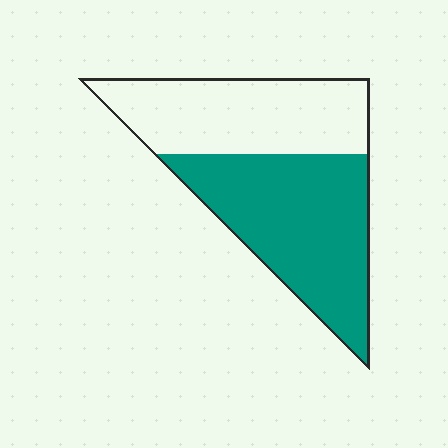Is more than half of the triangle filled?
Yes.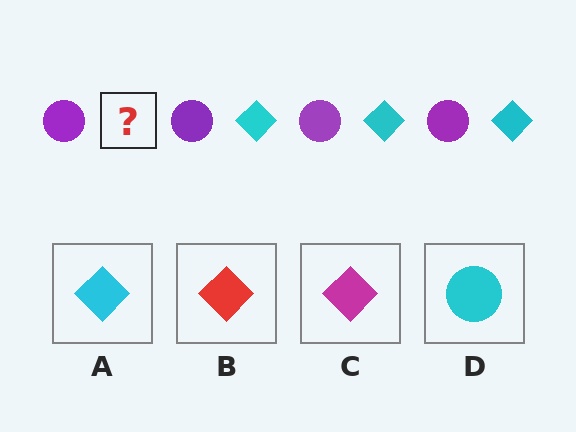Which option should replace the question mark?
Option A.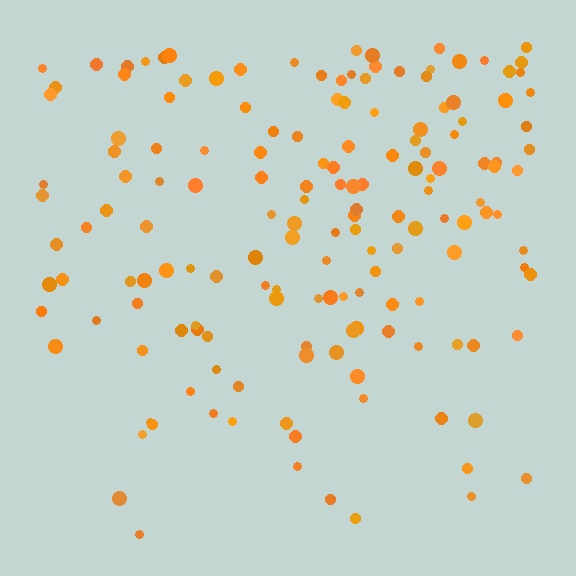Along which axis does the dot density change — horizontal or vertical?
Vertical.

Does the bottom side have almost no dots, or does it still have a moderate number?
Still a moderate number, just noticeably fewer than the top.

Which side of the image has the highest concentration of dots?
The top.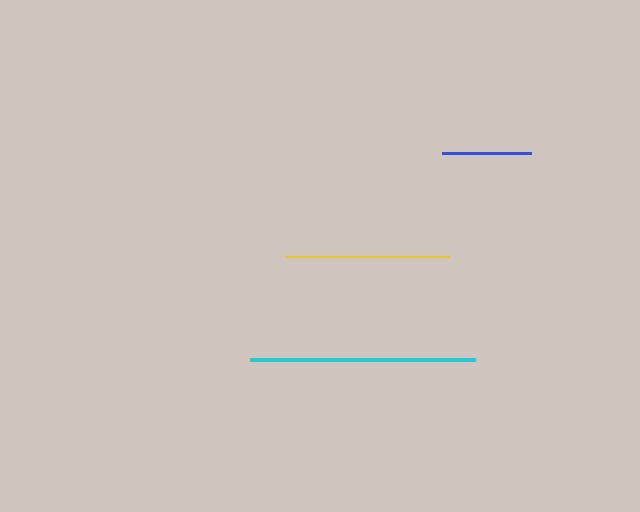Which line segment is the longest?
The cyan line is the longest at approximately 225 pixels.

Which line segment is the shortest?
The blue line is the shortest at approximately 89 pixels.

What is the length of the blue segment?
The blue segment is approximately 89 pixels long.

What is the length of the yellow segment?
The yellow segment is approximately 163 pixels long.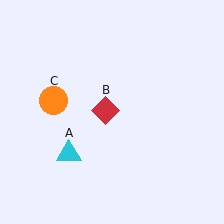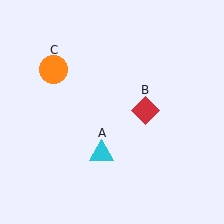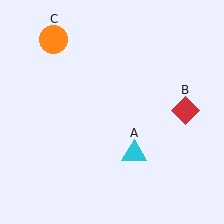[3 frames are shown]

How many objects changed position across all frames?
3 objects changed position: cyan triangle (object A), red diamond (object B), orange circle (object C).